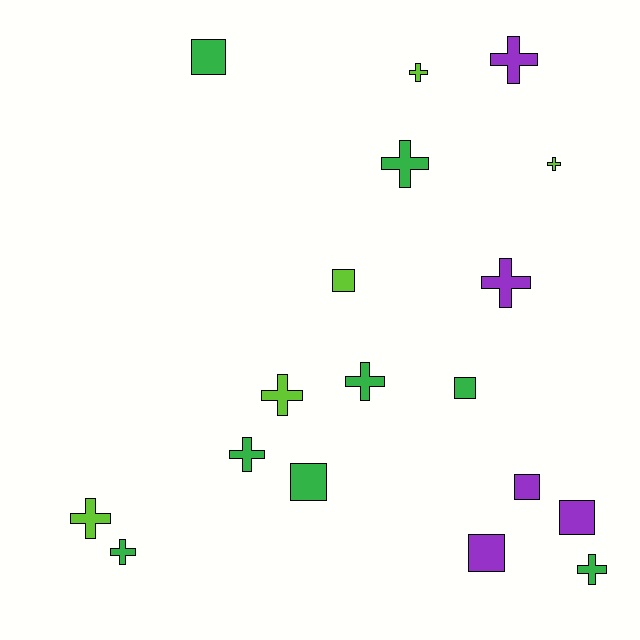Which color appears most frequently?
Green, with 8 objects.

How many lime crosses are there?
There are 4 lime crosses.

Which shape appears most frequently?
Cross, with 11 objects.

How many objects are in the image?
There are 18 objects.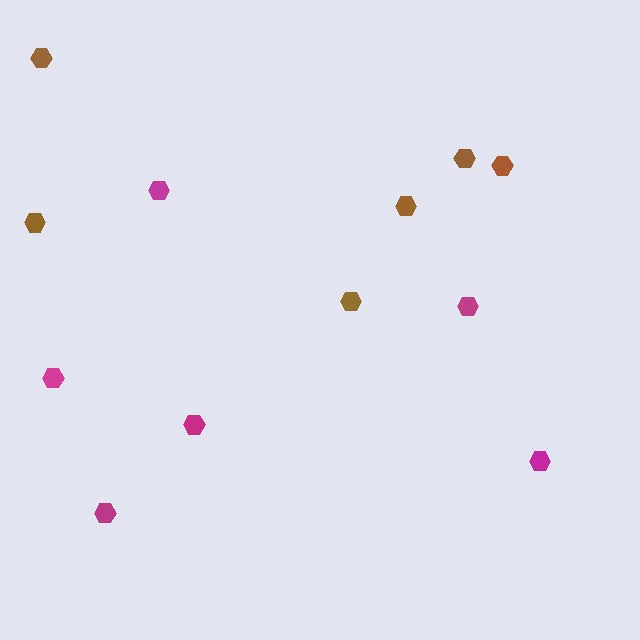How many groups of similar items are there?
There are 2 groups: one group of brown hexagons (6) and one group of magenta hexagons (6).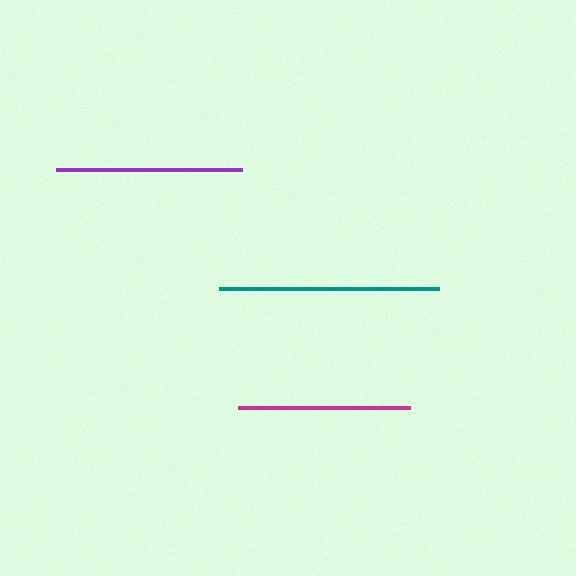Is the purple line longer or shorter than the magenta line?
The purple line is longer than the magenta line.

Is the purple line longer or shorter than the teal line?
The teal line is longer than the purple line.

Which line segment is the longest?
The teal line is the longest at approximately 220 pixels.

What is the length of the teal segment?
The teal segment is approximately 220 pixels long.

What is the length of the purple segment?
The purple segment is approximately 185 pixels long.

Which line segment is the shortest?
The magenta line is the shortest at approximately 172 pixels.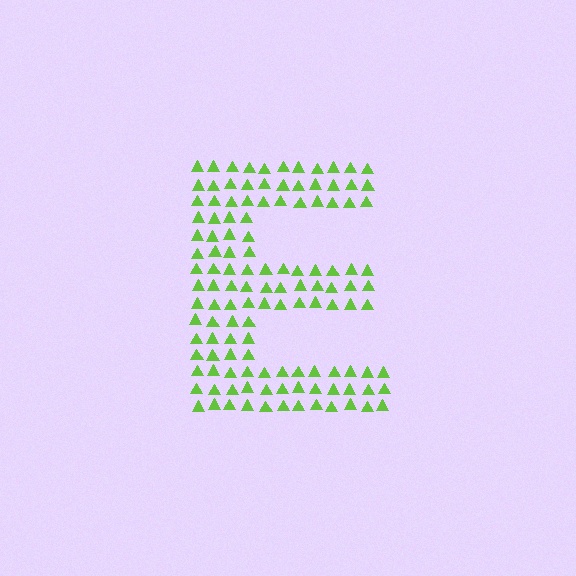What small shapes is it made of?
It is made of small triangles.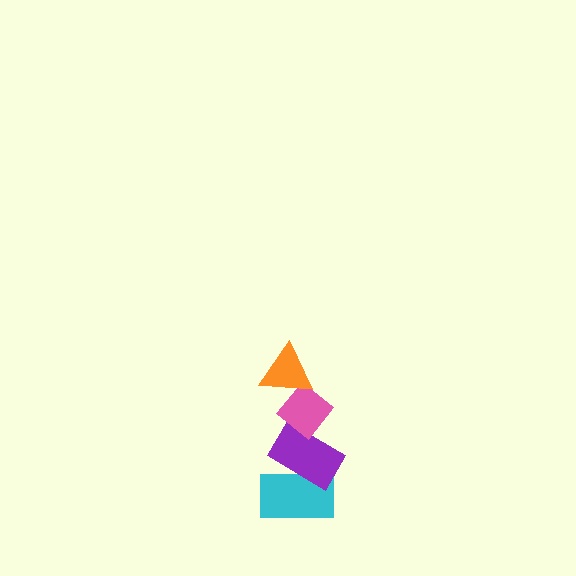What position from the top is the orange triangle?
The orange triangle is 1st from the top.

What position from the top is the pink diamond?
The pink diamond is 2nd from the top.